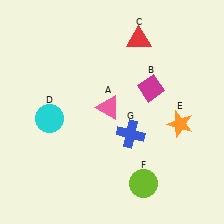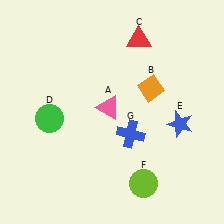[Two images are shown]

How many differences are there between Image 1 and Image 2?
There are 3 differences between the two images.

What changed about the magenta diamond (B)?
In Image 1, B is magenta. In Image 2, it changed to orange.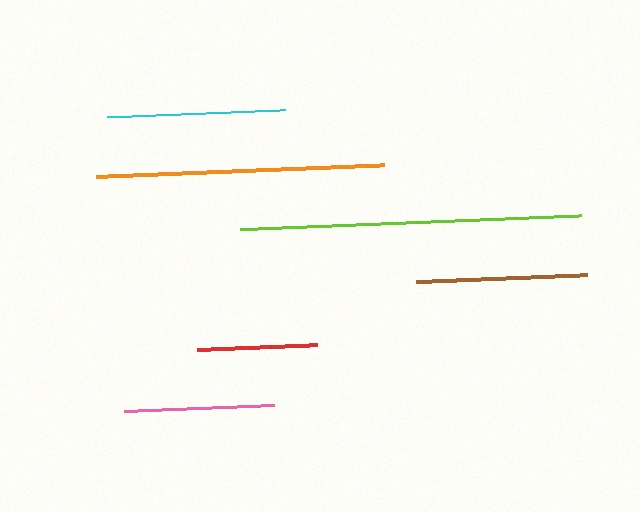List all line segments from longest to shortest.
From longest to shortest: lime, orange, cyan, brown, pink, red.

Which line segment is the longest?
The lime line is the longest at approximately 341 pixels.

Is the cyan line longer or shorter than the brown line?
The cyan line is longer than the brown line.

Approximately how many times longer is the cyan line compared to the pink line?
The cyan line is approximately 1.2 times the length of the pink line.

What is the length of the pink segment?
The pink segment is approximately 150 pixels long.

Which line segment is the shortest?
The red line is the shortest at approximately 121 pixels.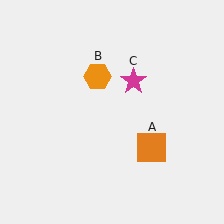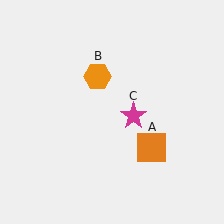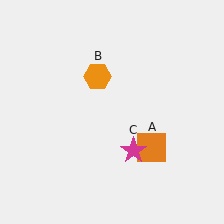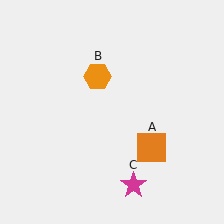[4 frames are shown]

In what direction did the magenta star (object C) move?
The magenta star (object C) moved down.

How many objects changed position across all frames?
1 object changed position: magenta star (object C).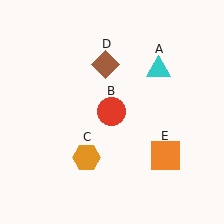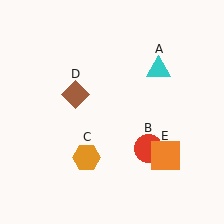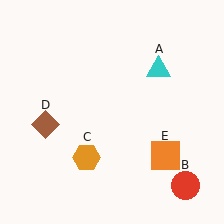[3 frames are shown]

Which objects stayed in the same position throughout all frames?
Cyan triangle (object A) and orange hexagon (object C) and orange square (object E) remained stationary.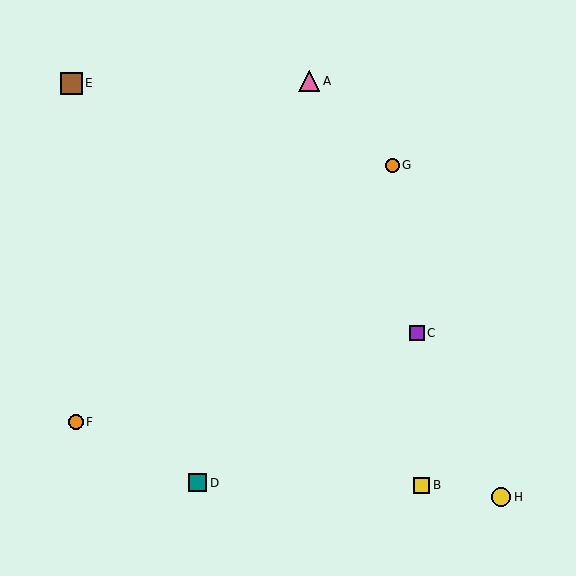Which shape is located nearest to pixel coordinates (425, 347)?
The purple square (labeled C) at (417, 333) is nearest to that location.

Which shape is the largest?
The brown square (labeled E) is the largest.